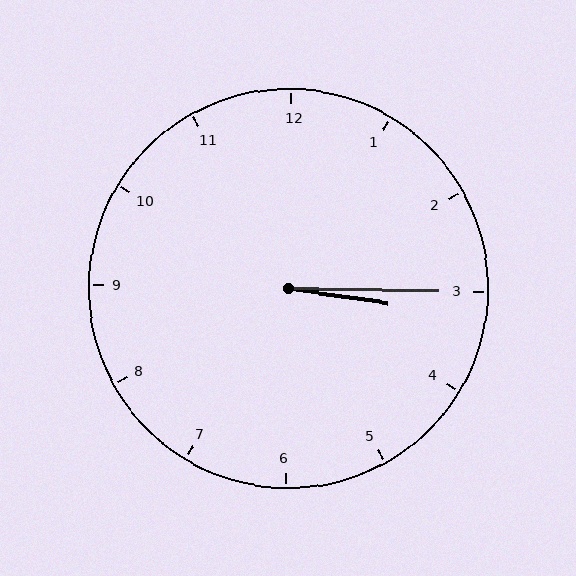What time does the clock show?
3:15.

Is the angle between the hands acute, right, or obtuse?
It is acute.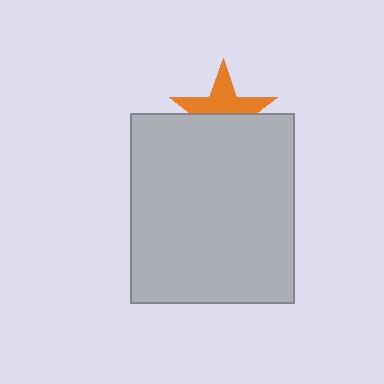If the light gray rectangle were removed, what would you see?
You would see the complete orange star.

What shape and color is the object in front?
The object in front is a light gray rectangle.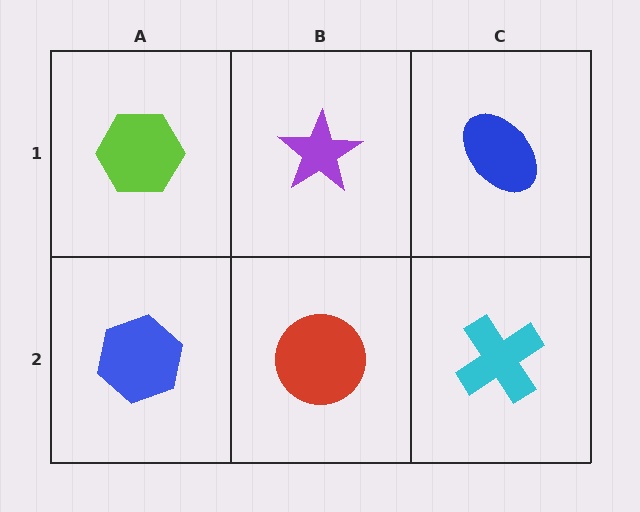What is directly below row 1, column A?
A blue hexagon.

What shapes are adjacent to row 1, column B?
A red circle (row 2, column B), a lime hexagon (row 1, column A), a blue ellipse (row 1, column C).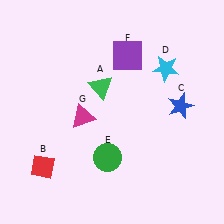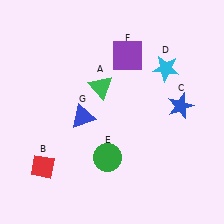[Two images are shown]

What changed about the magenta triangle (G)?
In Image 1, G is magenta. In Image 2, it changed to blue.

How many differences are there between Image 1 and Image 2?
There is 1 difference between the two images.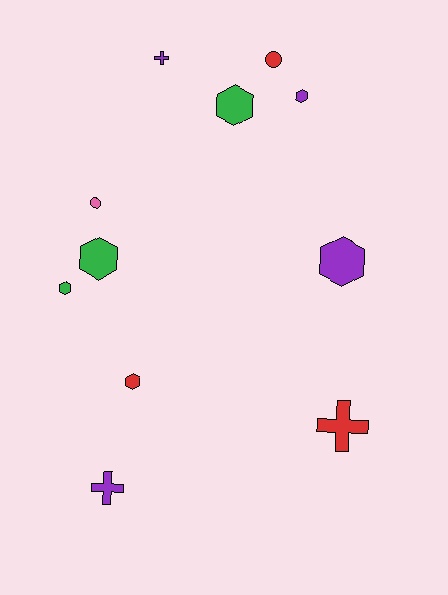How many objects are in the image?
There are 11 objects.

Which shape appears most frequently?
Hexagon, with 6 objects.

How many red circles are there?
There is 1 red circle.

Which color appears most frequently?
Purple, with 4 objects.